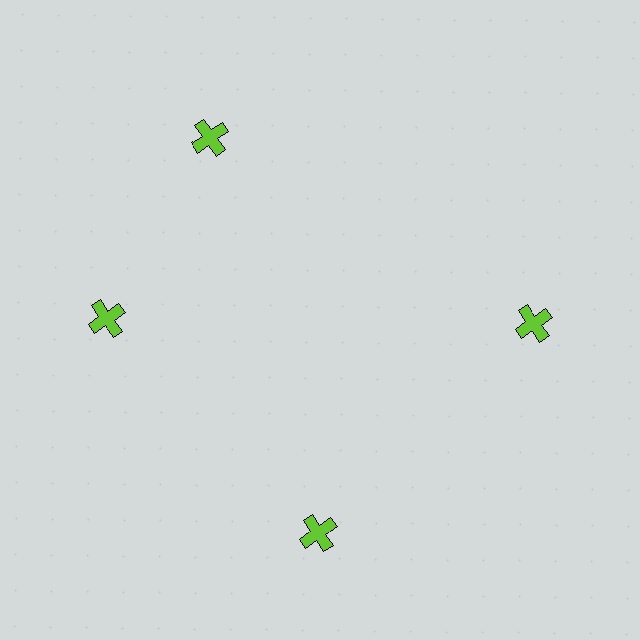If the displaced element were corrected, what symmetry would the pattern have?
It would have 4-fold rotational symmetry — the pattern would map onto itself every 90 degrees.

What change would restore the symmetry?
The symmetry would be restored by rotating it back into even spacing with its neighbors so that all 4 crosses sit at equal angles and equal distance from the center.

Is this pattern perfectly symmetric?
No. The 4 lime crosses are arranged in a ring, but one element near the 12 o'clock position is rotated out of alignment along the ring, breaking the 4-fold rotational symmetry.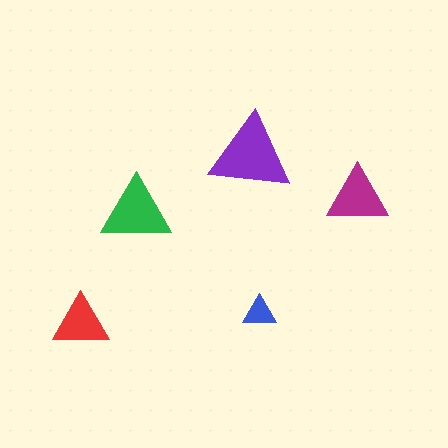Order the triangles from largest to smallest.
the purple one, the green one, the magenta one, the red one, the blue one.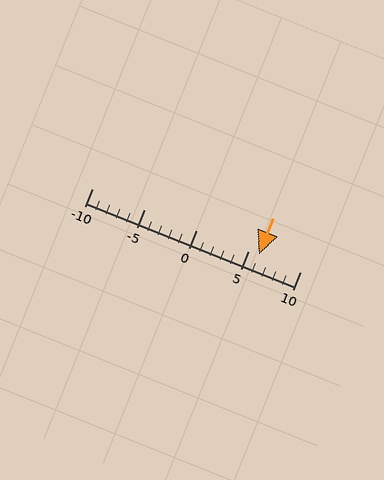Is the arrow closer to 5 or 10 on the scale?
The arrow is closer to 5.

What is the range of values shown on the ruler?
The ruler shows values from -10 to 10.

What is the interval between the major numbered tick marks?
The major tick marks are spaced 5 units apart.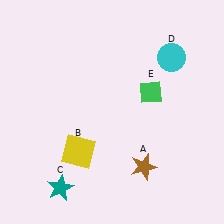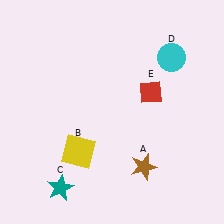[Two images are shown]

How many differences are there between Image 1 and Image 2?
There is 1 difference between the two images.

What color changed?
The diamond (E) changed from green in Image 1 to red in Image 2.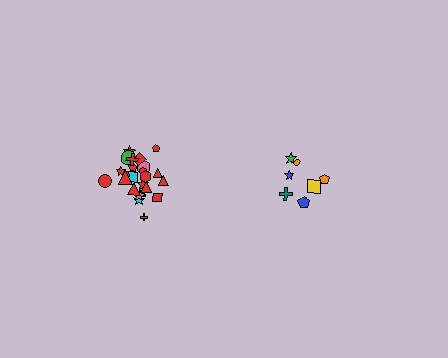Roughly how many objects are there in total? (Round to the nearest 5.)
Roughly 30 objects in total.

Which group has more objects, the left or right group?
The left group.